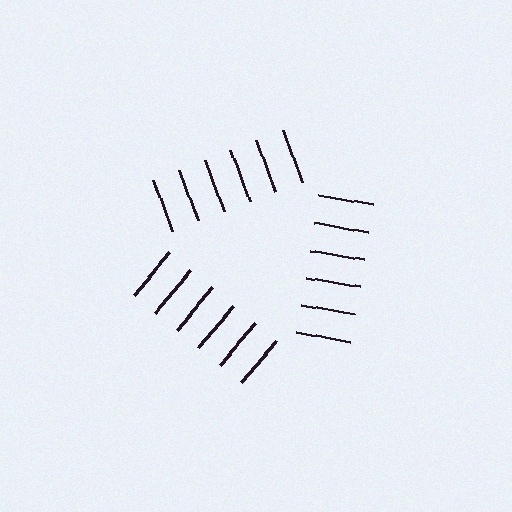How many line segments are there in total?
18 — 6 along each of the 3 edges.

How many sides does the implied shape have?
3 sides — the line-ends trace a triangle.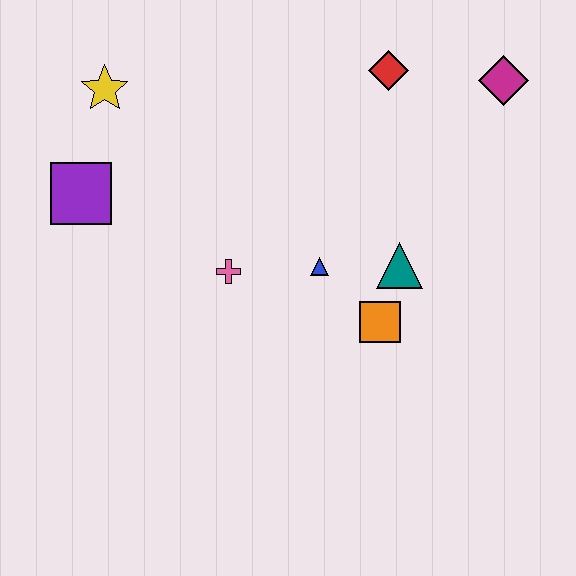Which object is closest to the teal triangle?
The orange square is closest to the teal triangle.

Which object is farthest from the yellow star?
The magenta diamond is farthest from the yellow star.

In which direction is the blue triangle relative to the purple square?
The blue triangle is to the right of the purple square.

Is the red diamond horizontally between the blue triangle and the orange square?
No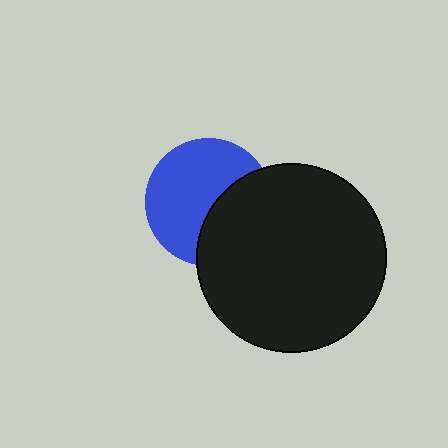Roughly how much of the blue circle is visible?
About half of it is visible (roughly 62%).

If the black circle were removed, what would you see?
You would see the complete blue circle.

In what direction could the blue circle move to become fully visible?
The blue circle could move left. That would shift it out from behind the black circle entirely.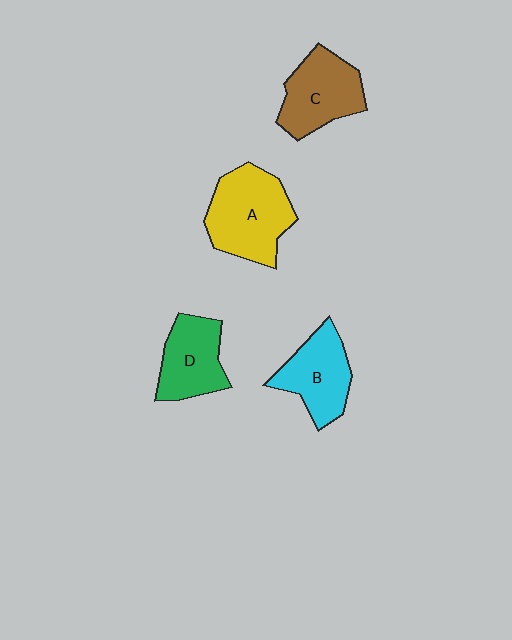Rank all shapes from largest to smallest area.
From largest to smallest: A (yellow), C (brown), B (cyan), D (green).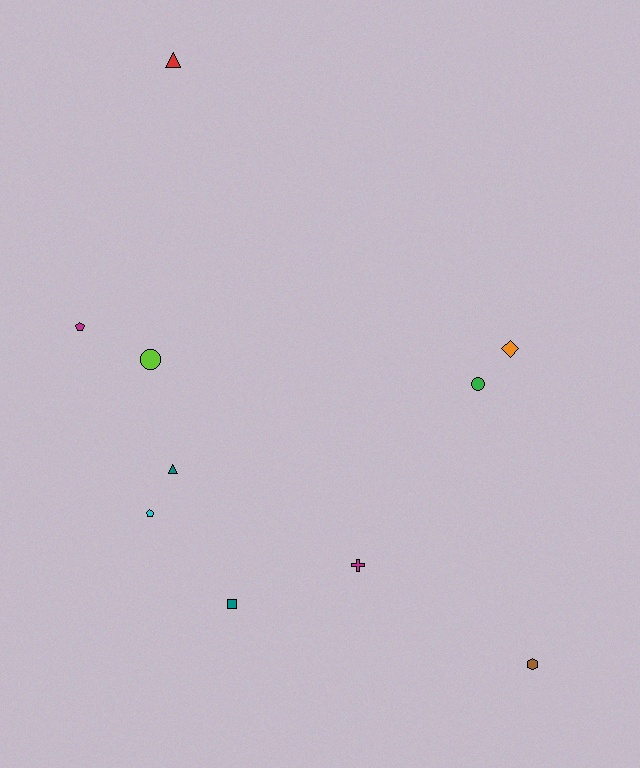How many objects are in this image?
There are 10 objects.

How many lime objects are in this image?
There is 1 lime object.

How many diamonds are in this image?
There is 1 diamond.